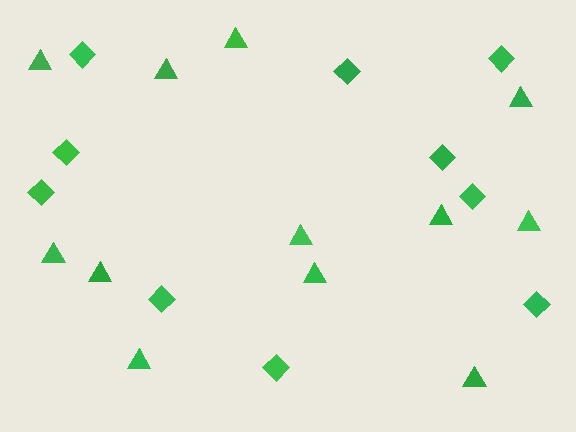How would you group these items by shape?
There are 2 groups: one group of diamonds (10) and one group of triangles (12).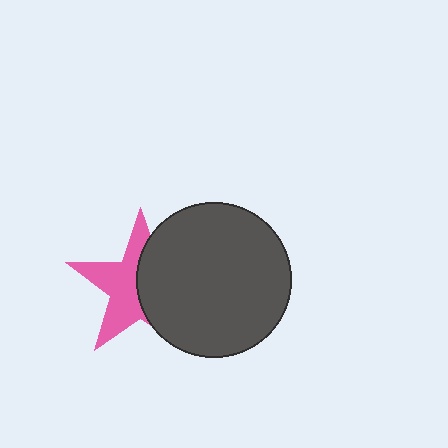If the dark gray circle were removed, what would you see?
You would see the complete pink star.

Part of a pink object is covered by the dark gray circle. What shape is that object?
It is a star.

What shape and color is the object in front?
The object in front is a dark gray circle.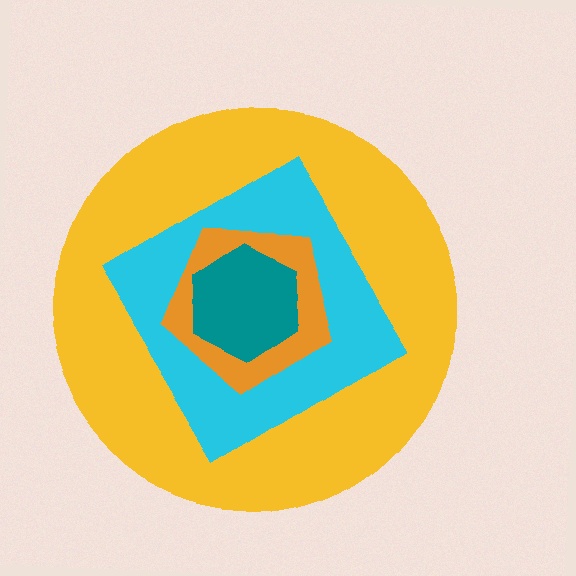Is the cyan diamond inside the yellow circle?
Yes.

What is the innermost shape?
The teal hexagon.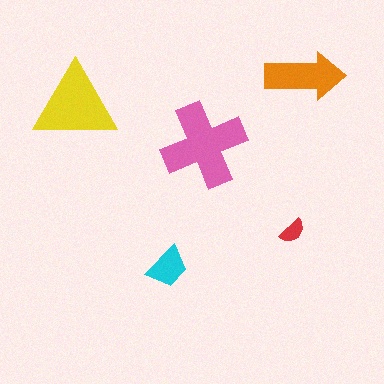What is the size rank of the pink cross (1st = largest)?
1st.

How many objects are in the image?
There are 5 objects in the image.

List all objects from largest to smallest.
The pink cross, the yellow triangle, the orange arrow, the cyan trapezoid, the red semicircle.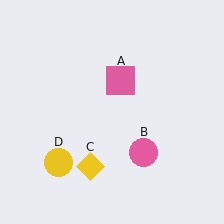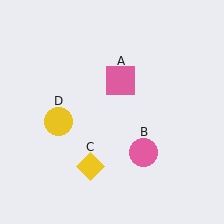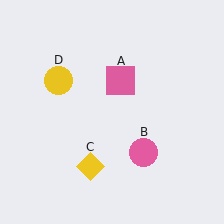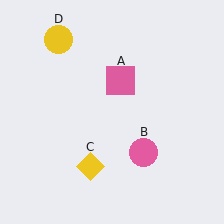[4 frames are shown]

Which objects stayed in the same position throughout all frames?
Pink square (object A) and pink circle (object B) and yellow diamond (object C) remained stationary.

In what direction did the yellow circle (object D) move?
The yellow circle (object D) moved up.